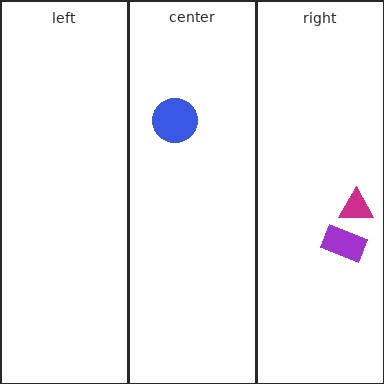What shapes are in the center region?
The blue circle.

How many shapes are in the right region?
2.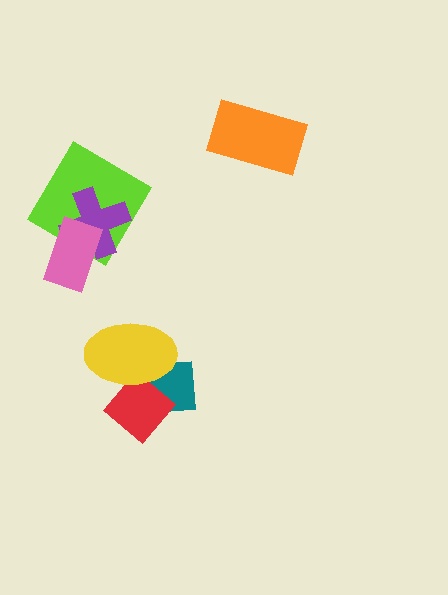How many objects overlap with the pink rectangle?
2 objects overlap with the pink rectangle.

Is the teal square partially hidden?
Yes, it is partially covered by another shape.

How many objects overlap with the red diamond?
2 objects overlap with the red diamond.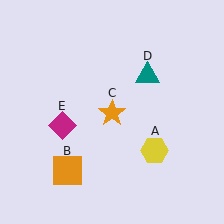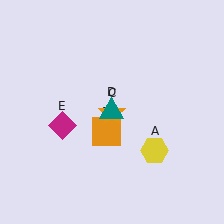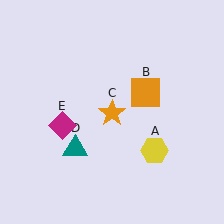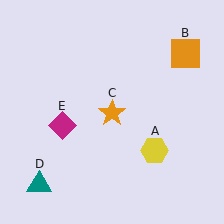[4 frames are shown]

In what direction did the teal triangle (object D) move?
The teal triangle (object D) moved down and to the left.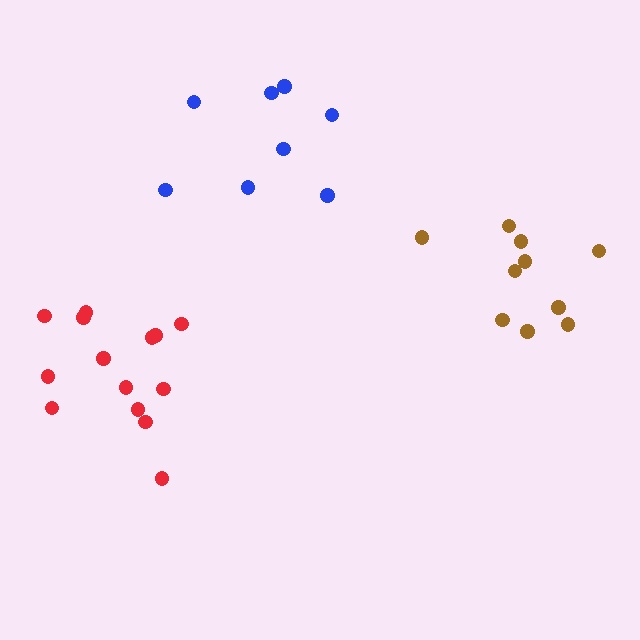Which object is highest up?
The blue cluster is topmost.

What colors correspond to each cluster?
The clusters are colored: red, brown, blue.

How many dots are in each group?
Group 1: 14 dots, Group 2: 10 dots, Group 3: 8 dots (32 total).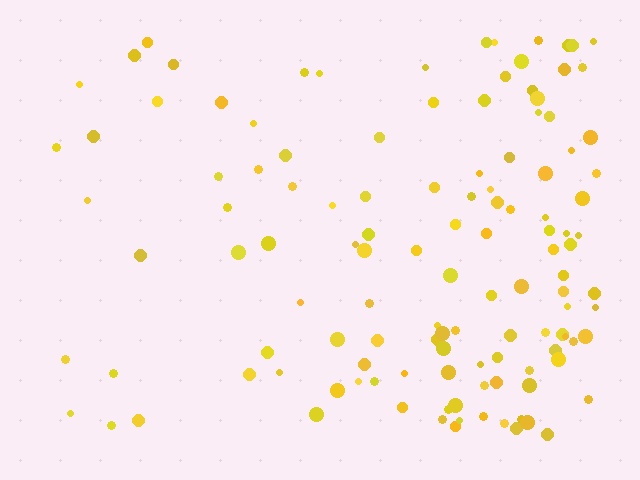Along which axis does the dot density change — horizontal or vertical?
Horizontal.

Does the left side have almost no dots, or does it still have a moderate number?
Still a moderate number, just noticeably fewer than the right.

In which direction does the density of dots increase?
From left to right, with the right side densest.